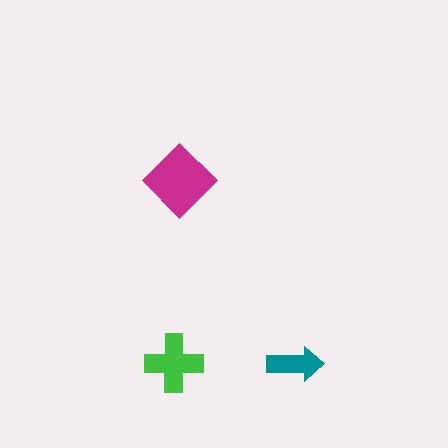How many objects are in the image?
There are 3 objects in the image.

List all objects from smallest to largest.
The teal arrow, the green cross, the magenta diamond.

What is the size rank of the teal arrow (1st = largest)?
3rd.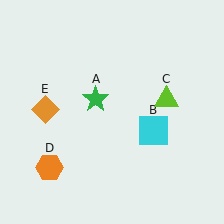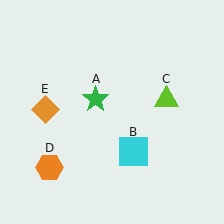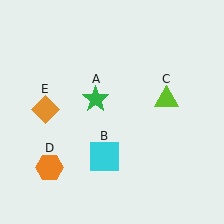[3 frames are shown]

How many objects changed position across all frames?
1 object changed position: cyan square (object B).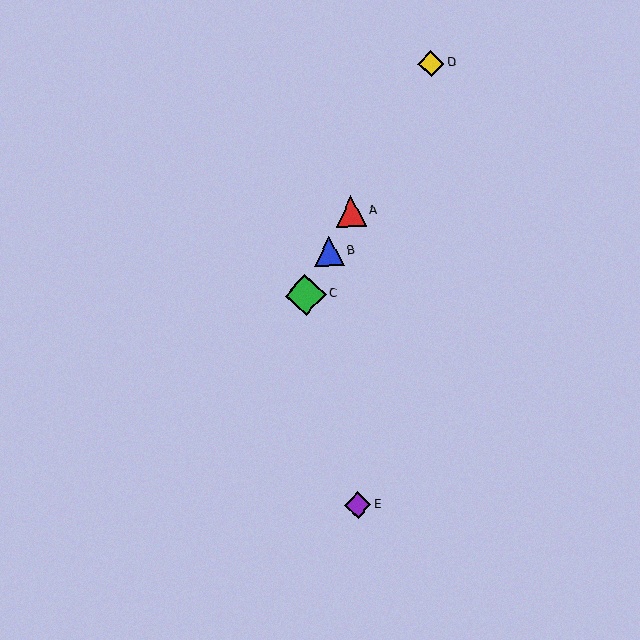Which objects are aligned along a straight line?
Objects A, B, C, D are aligned along a straight line.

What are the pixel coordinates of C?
Object C is at (305, 295).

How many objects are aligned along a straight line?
4 objects (A, B, C, D) are aligned along a straight line.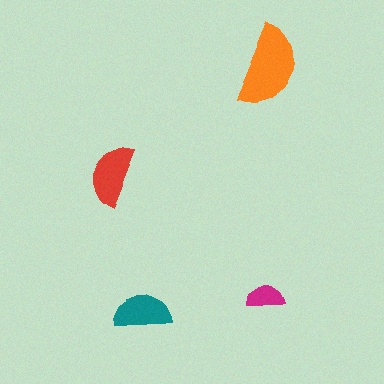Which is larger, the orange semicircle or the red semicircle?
The orange one.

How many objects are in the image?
There are 4 objects in the image.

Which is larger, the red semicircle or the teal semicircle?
The red one.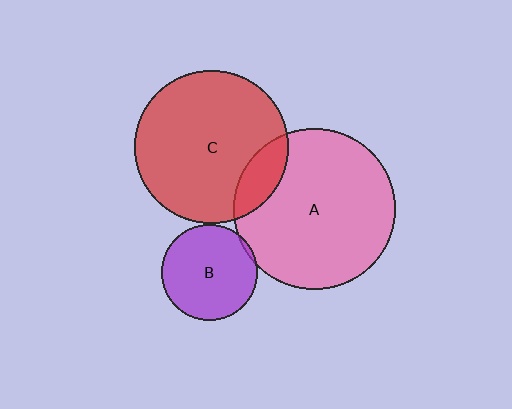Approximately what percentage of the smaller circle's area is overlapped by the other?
Approximately 15%.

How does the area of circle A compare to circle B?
Approximately 2.9 times.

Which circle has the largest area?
Circle A (pink).